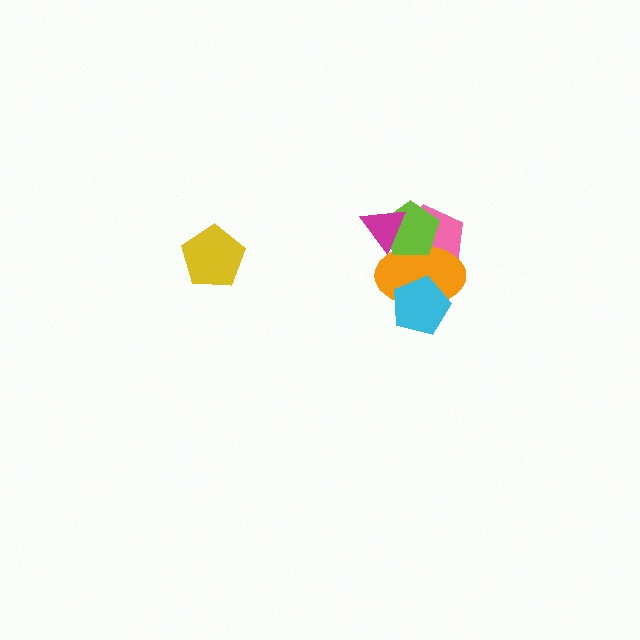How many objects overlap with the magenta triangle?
3 objects overlap with the magenta triangle.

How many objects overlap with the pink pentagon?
3 objects overlap with the pink pentagon.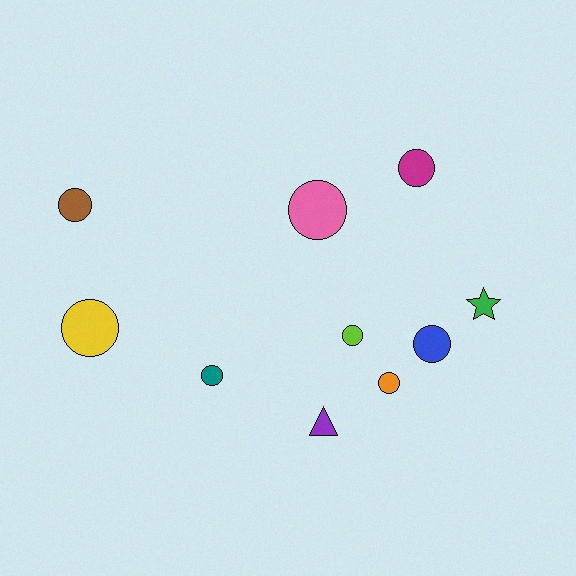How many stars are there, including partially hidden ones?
There is 1 star.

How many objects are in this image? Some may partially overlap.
There are 10 objects.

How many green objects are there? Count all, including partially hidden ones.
There is 1 green object.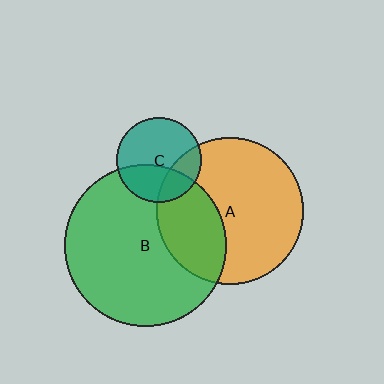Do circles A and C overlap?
Yes.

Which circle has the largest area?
Circle B (green).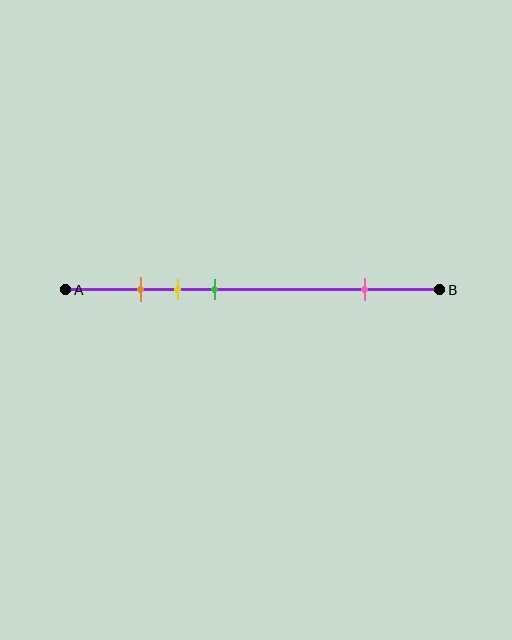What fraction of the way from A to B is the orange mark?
The orange mark is approximately 20% (0.2) of the way from A to B.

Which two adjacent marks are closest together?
The orange and yellow marks are the closest adjacent pair.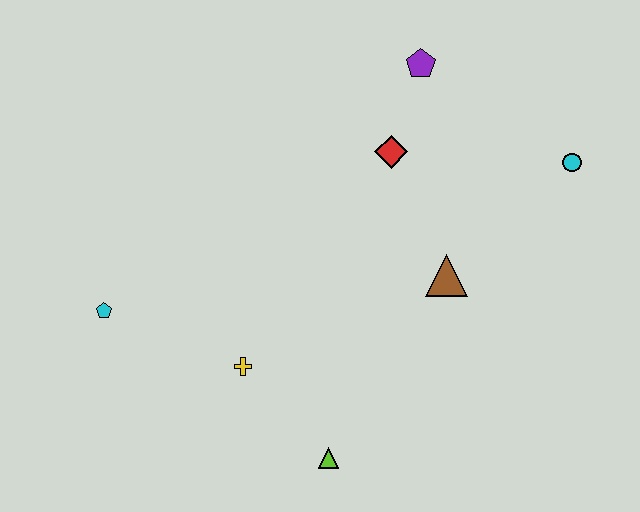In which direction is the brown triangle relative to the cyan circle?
The brown triangle is to the left of the cyan circle.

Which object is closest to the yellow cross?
The lime triangle is closest to the yellow cross.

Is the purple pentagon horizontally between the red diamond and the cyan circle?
Yes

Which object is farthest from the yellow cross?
The cyan circle is farthest from the yellow cross.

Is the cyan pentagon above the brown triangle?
No